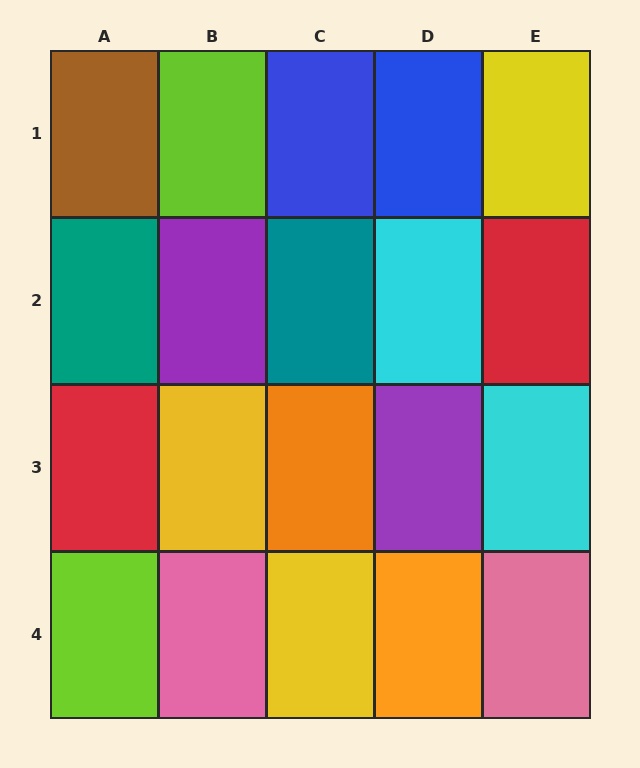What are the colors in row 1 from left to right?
Brown, lime, blue, blue, yellow.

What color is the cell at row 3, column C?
Orange.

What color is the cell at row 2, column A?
Teal.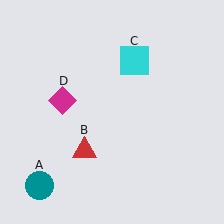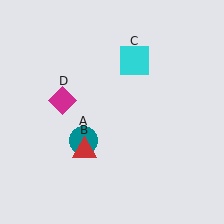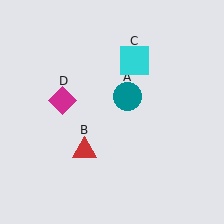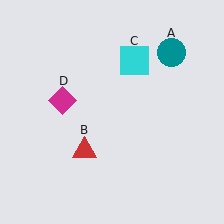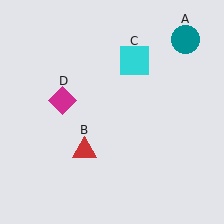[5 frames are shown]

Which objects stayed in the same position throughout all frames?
Red triangle (object B) and cyan square (object C) and magenta diamond (object D) remained stationary.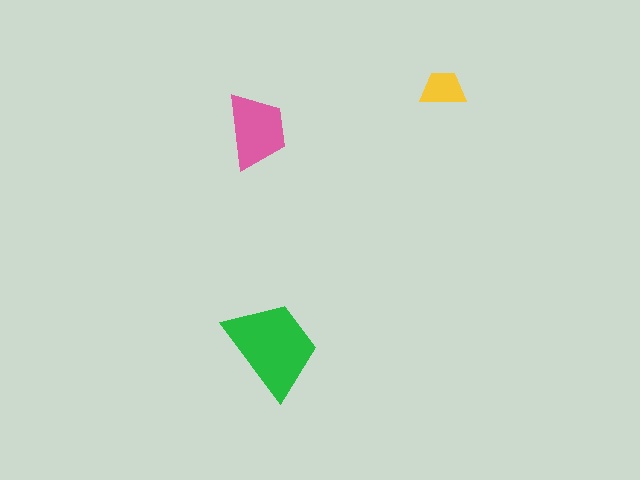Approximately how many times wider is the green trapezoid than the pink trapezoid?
About 1.5 times wider.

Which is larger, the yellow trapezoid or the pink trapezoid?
The pink one.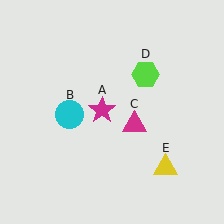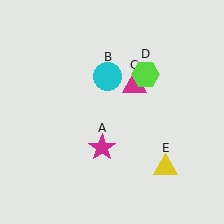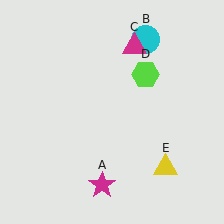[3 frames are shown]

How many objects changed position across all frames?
3 objects changed position: magenta star (object A), cyan circle (object B), magenta triangle (object C).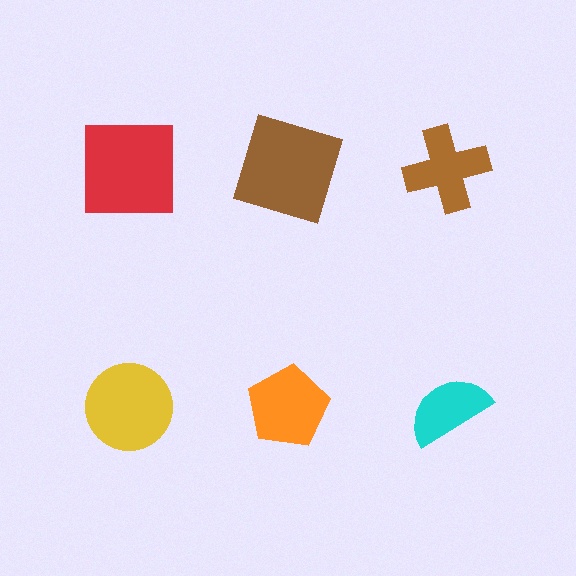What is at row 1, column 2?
A brown square.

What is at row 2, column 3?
A cyan semicircle.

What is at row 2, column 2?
An orange pentagon.